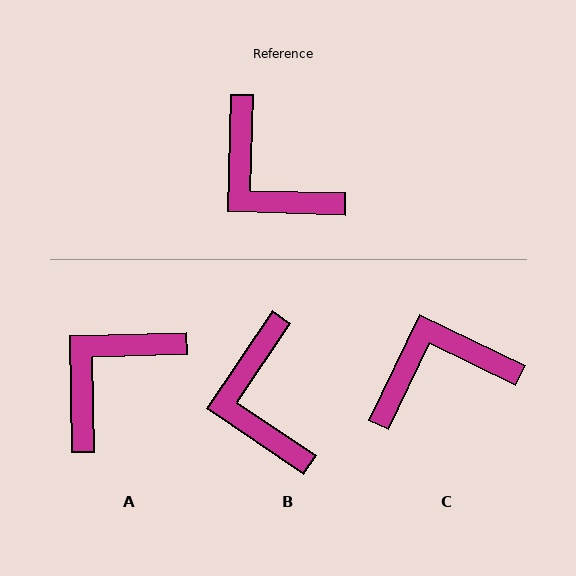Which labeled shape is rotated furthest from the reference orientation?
C, about 114 degrees away.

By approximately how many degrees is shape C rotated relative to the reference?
Approximately 114 degrees clockwise.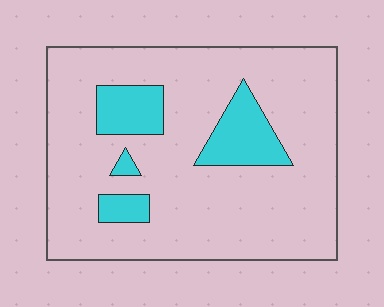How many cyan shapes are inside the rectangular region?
4.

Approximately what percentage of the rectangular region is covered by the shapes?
Approximately 15%.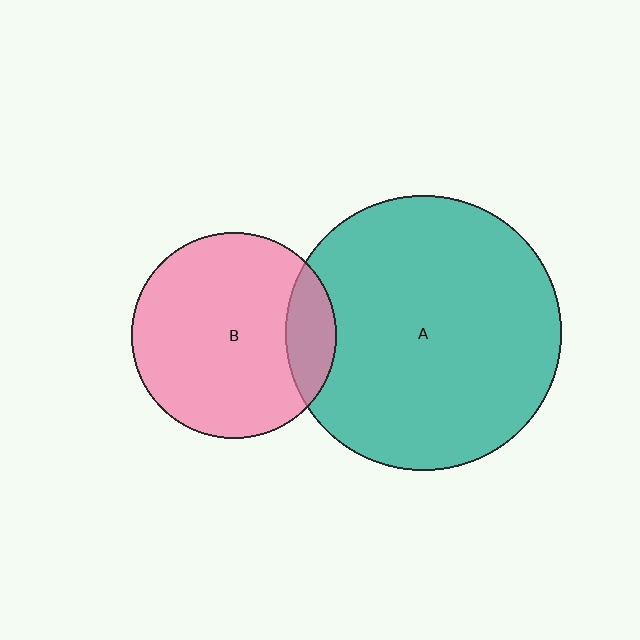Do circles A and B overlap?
Yes.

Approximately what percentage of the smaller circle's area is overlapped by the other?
Approximately 15%.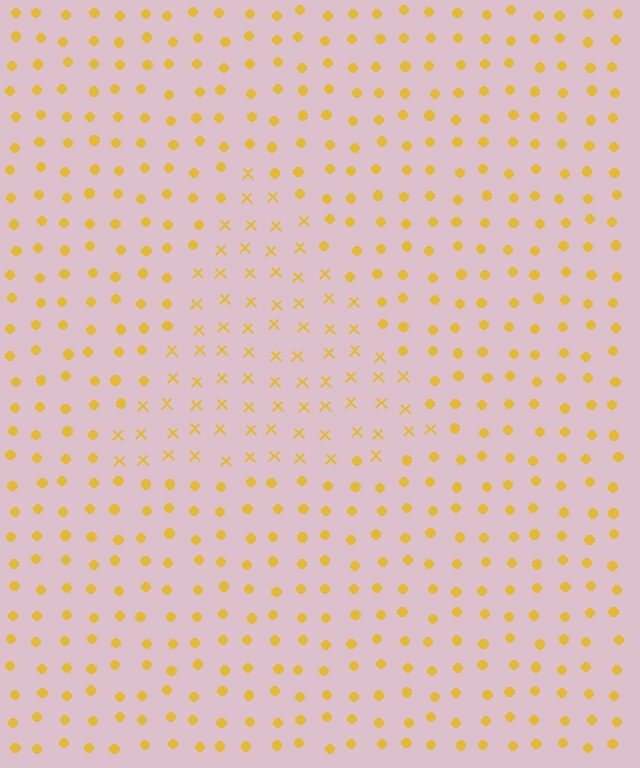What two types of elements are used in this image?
The image uses X marks inside the triangle region and circles outside it.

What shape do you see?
I see a triangle.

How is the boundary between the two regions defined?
The boundary is defined by a change in element shape: X marks inside vs. circles outside. All elements share the same color and spacing.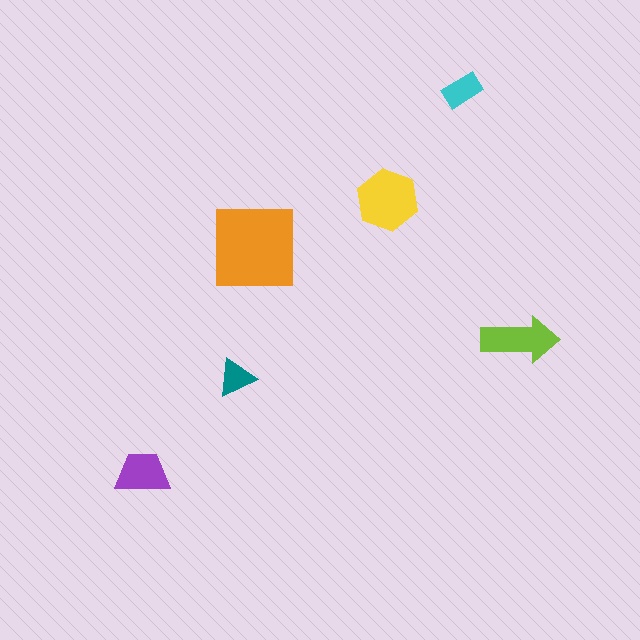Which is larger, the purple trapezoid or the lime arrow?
The lime arrow.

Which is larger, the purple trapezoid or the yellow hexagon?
The yellow hexagon.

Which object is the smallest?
The teal triangle.